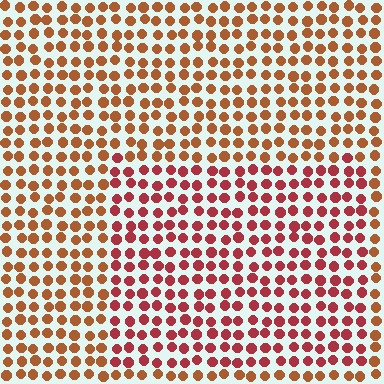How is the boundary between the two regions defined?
The boundary is defined purely by a slight shift in hue (about 30 degrees). Spacing, size, and orientation are identical on both sides.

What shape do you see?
I see a rectangle.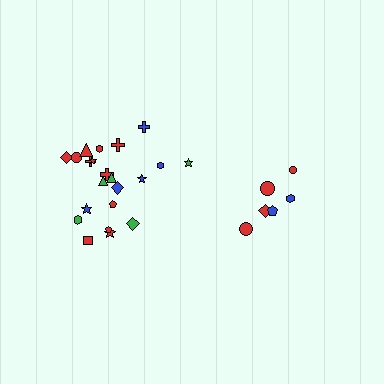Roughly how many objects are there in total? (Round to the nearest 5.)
Roughly 30 objects in total.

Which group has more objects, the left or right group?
The left group.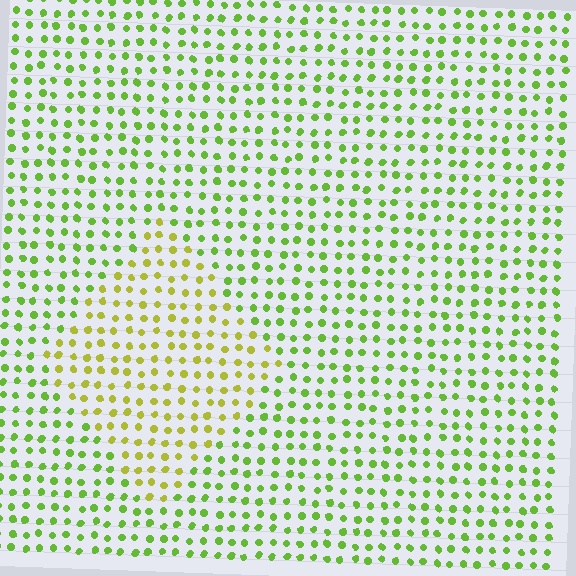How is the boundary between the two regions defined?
The boundary is defined purely by a slight shift in hue (about 32 degrees). Spacing, size, and orientation are identical on both sides.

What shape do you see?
I see a diamond.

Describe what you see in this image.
The image is filled with small lime elements in a uniform arrangement. A diamond-shaped region is visible where the elements are tinted to a slightly different hue, forming a subtle color boundary.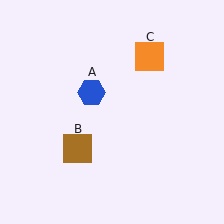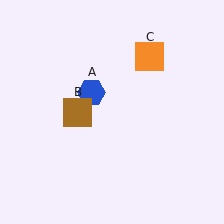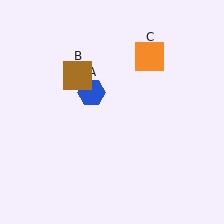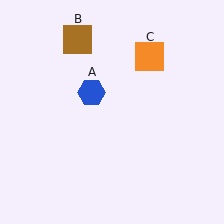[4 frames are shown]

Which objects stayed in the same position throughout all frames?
Blue hexagon (object A) and orange square (object C) remained stationary.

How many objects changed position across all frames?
1 object changed position: brown square (object B).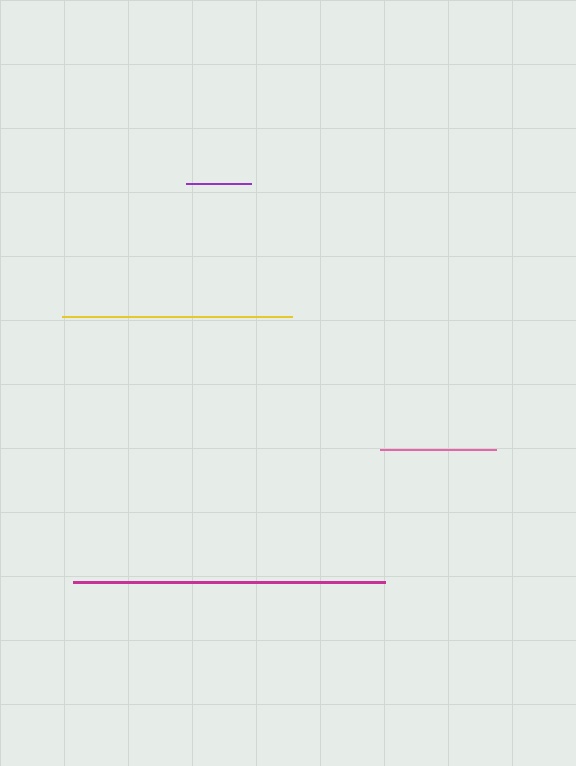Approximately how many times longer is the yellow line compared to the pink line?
The yellow line is approximately 2.0 times the length of the pink line.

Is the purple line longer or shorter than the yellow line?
The yellow line is longer than the purple line.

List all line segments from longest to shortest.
From longest to shortest: magenta, yellow, pink, purple.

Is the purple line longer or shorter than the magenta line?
The magenta line is longer than the purple line.